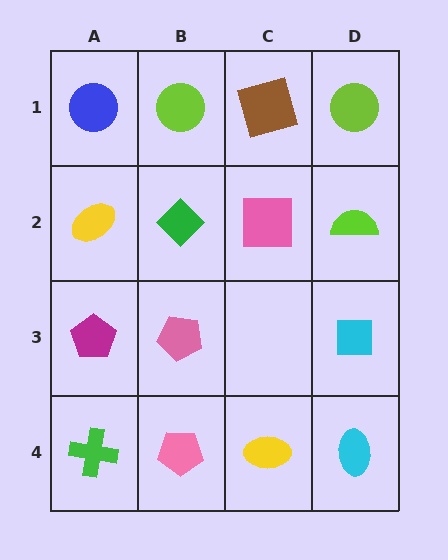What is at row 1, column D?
A lime circle.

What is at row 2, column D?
A lime semicircle.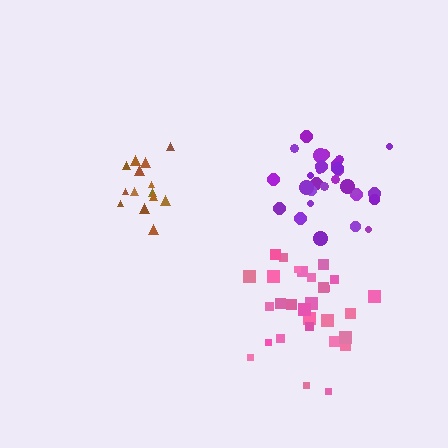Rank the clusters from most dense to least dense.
purple, pink, brown.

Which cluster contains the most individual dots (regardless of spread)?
Purple (29).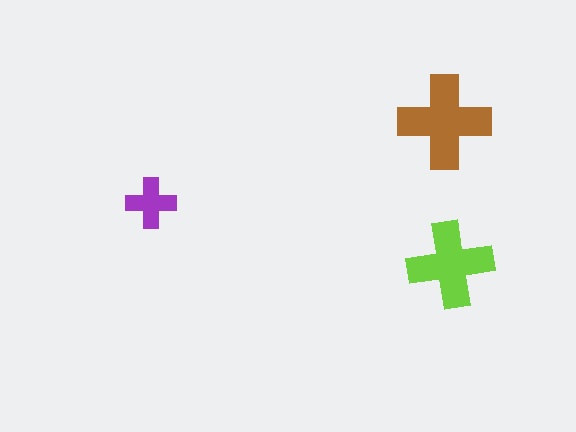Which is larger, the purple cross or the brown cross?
The brown one.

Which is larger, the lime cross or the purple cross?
The lime one.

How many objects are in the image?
There are 3 objects in the image.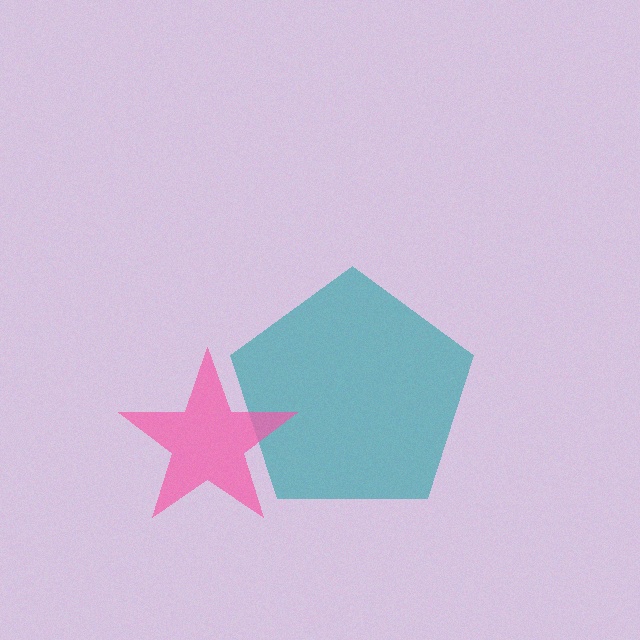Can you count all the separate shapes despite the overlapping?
Yes, there are 2 separate shapes.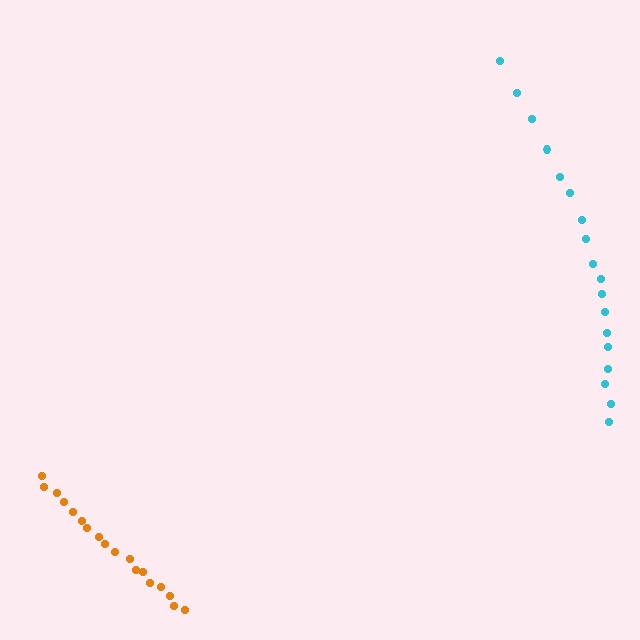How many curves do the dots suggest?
There are 2 distinct paths.